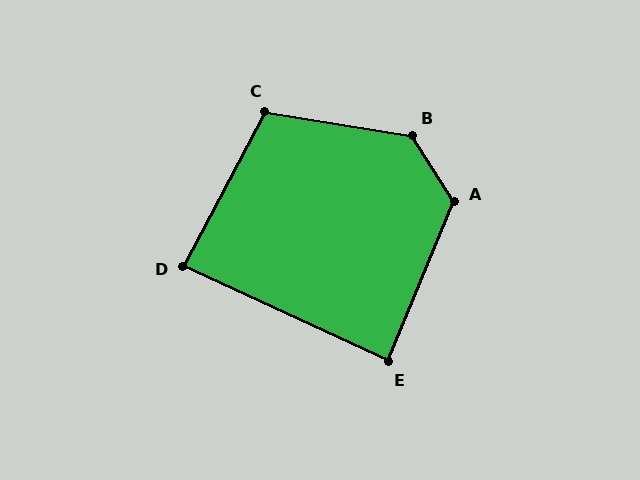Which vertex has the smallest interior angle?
D, at approximately 87 degrees.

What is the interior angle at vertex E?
Approximately 87 degrees (approximately right).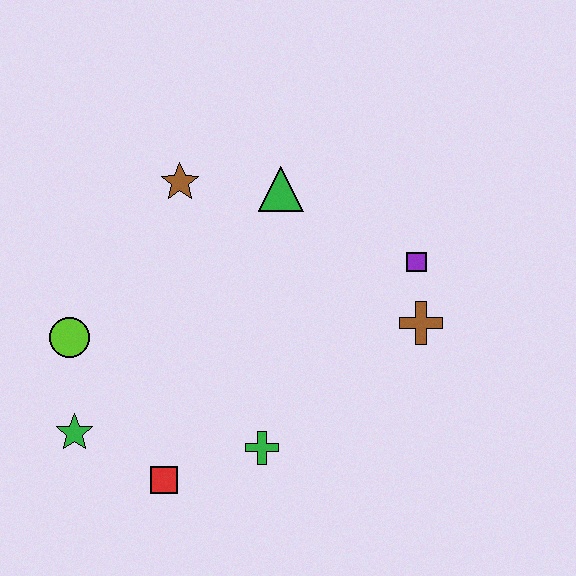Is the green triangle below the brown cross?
No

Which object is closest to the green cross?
The red square is closest to the green cross.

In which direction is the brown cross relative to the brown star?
The brown cross is to the right of the brown star.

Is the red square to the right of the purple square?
No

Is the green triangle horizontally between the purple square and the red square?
Yes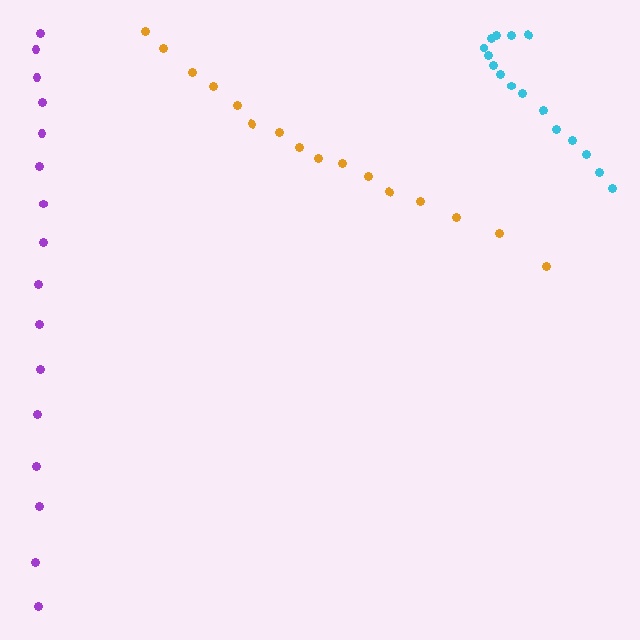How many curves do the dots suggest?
There are 3 distinct paths.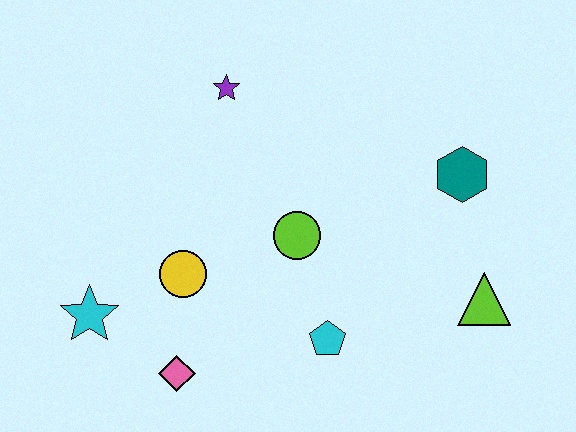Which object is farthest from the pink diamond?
The teal hexagon is farthest from the pink diamond.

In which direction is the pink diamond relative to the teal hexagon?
The pink diamond is to the left of the teal hexagon.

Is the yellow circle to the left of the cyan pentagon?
Yes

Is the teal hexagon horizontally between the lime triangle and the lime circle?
Yes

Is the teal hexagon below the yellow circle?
No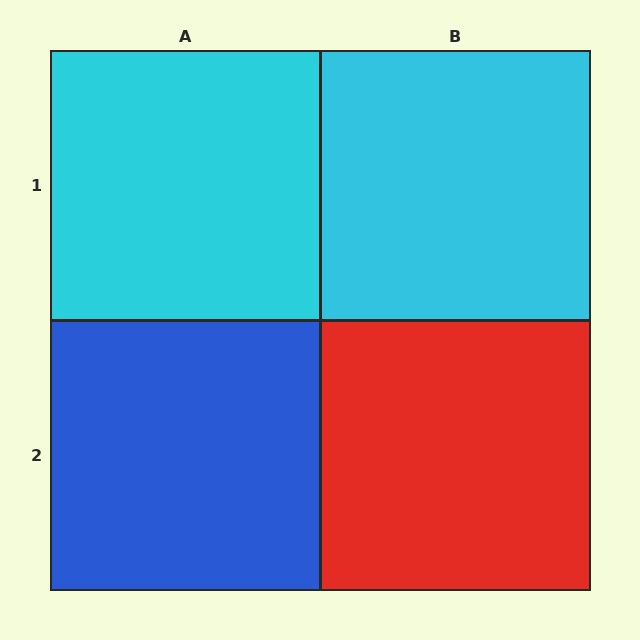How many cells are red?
1 cell is red.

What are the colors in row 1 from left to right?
Cyan, cyan.